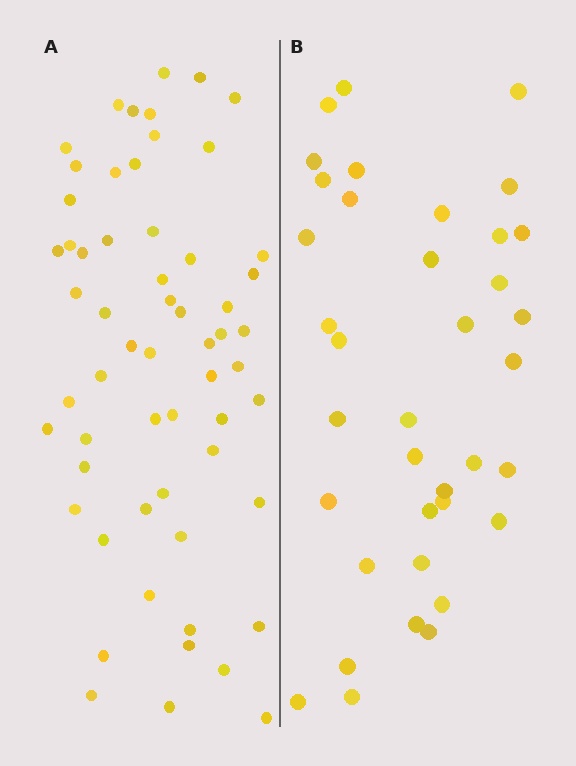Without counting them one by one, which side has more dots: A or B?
Region A (the left region) has more dots.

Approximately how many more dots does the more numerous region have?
Region A has approximately 20 more dots than region B.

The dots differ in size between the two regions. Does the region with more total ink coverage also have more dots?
No. Region B has more total ink coverage because its dots are larger, but region A actually contains more individual dots. Total area can be misleading — the number of items is what matters here.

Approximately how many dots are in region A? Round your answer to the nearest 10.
About 60 dots. (The exact count is 59, which rounds to 60.)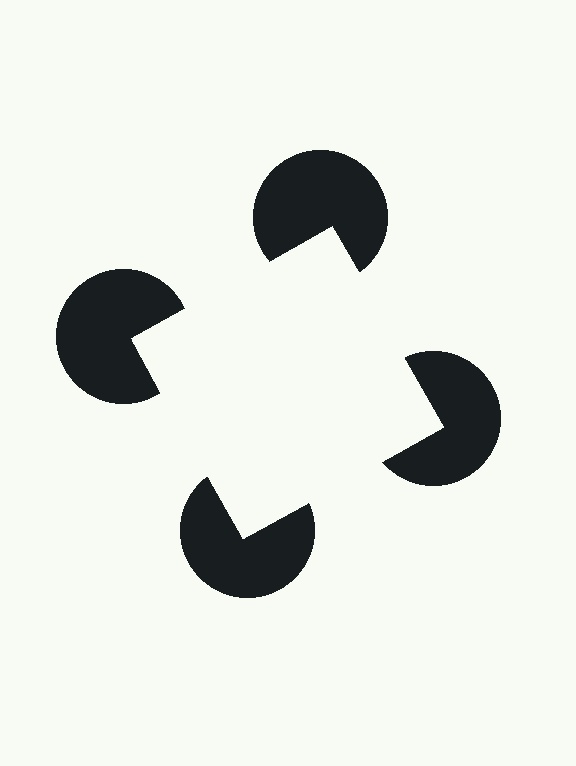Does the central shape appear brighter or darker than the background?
It typically appears slightly brighter than the background, even though no actual brightness change is drawn.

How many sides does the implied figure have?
4 sides.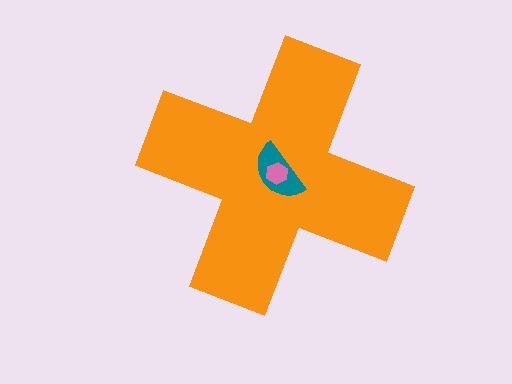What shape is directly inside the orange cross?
The teal semicircle.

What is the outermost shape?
The orange cross.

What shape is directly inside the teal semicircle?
The pink hexagon.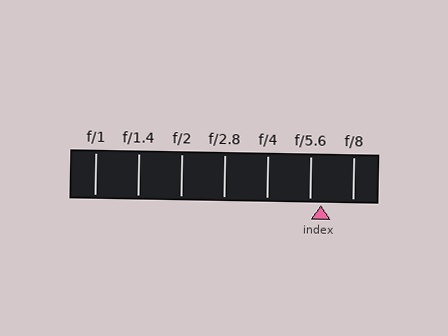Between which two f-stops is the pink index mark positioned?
The index mark is between f/5.6 and f/8.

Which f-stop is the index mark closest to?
The index mark is closest to f/5.6.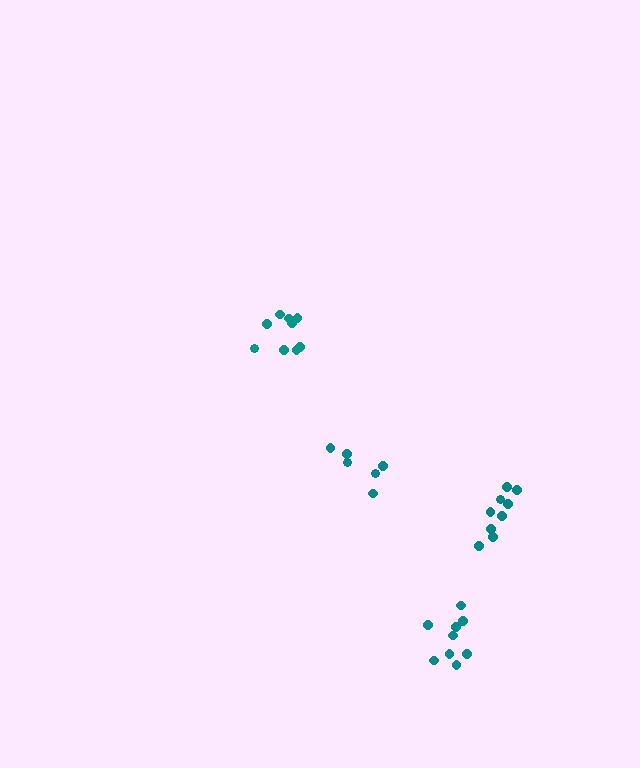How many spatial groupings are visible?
There are 4 spatial groupings.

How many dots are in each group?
Group 1: 9 dots, Group 2: 9 dots, Group 3: 9 dots, Group 4: 6 dots (33 total).